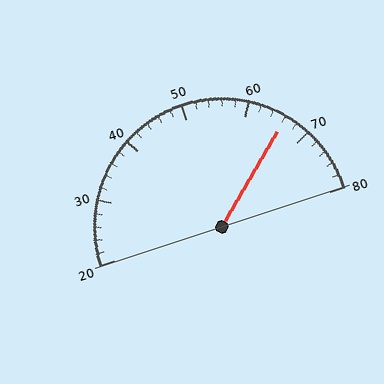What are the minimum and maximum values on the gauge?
The gauge ranges from 20 to 80.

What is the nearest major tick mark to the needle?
The nearest major tick mark is 70.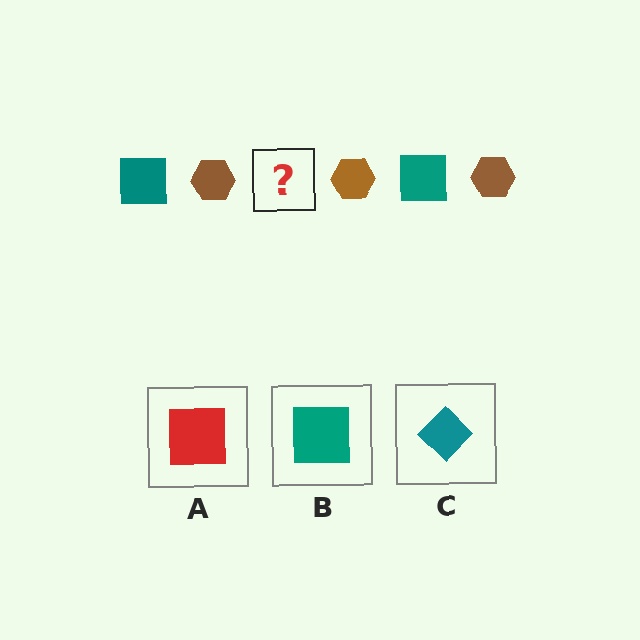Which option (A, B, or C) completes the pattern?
B.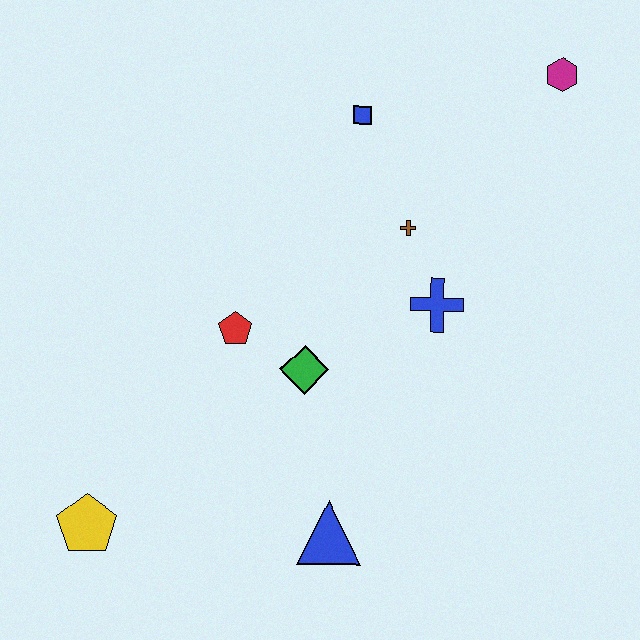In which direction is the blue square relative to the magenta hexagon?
The blue square is to the left of the magenta hexagon.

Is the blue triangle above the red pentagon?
No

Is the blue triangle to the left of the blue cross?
Yes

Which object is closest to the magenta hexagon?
The blue square is closest to the magenta hexagon.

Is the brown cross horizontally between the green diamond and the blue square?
No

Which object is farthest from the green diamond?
The magenta hexagon is farthest from the green diamond.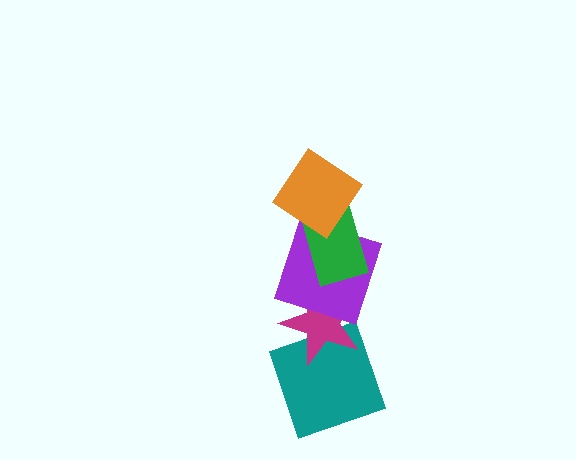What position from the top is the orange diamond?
The orange diamond is 1st from the top.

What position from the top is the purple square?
The purple square is 3rd from the top.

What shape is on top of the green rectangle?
The orange diamond is on top of the green rectangle.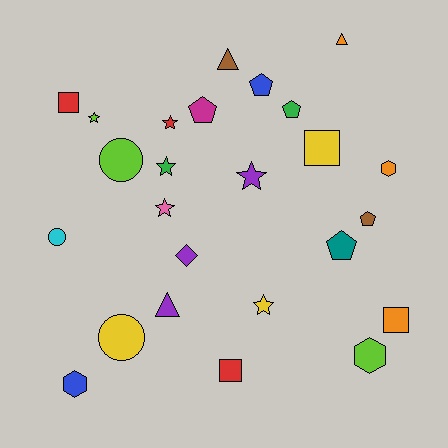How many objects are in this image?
There are 25 objects.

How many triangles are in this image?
There are 3 triangles.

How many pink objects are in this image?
There is 1 pink object.